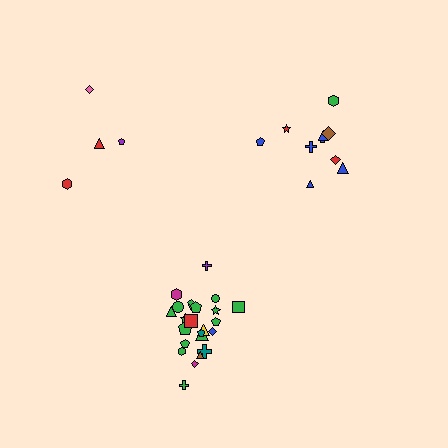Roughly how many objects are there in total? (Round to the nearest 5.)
Roughly 40 objects in total.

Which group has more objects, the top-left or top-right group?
The top-right group.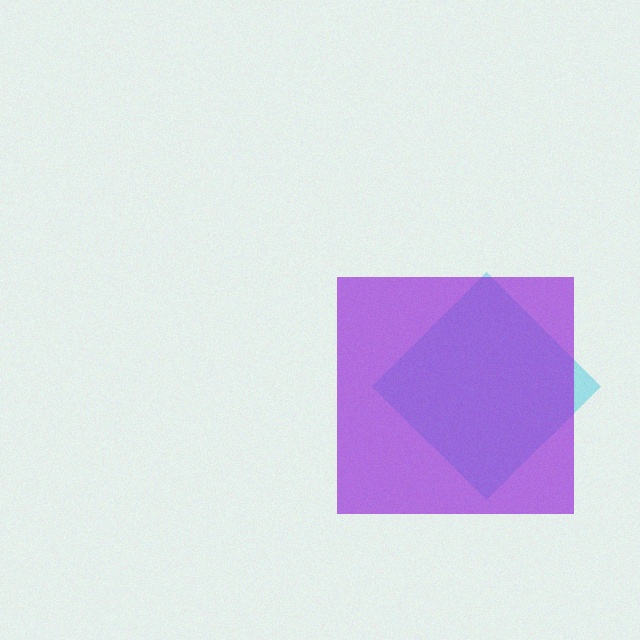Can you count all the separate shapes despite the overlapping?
Yes, there are 2 separate shapes.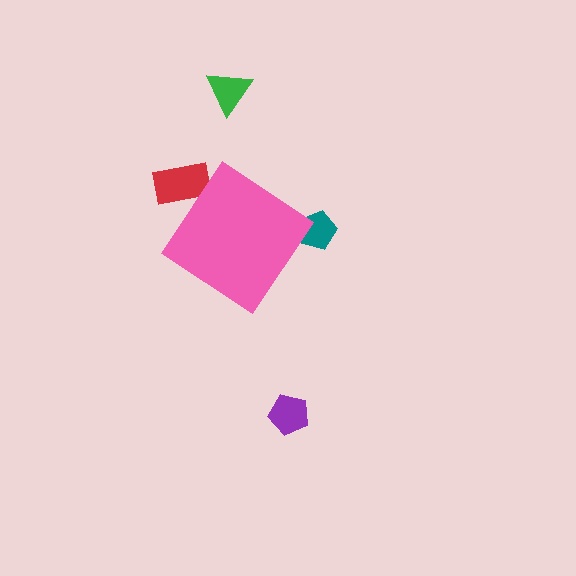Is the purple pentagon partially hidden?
No, the purple pentagon is fully visible.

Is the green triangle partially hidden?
No, the green triangle is fully visible.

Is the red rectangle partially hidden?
Yes, the red rectangle is partially hidden behind the pink diamond.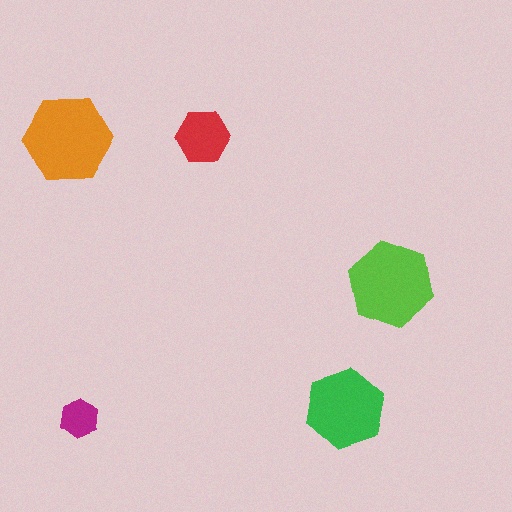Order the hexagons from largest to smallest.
the orange one, the lime one, the green one, the red one, the magenta one.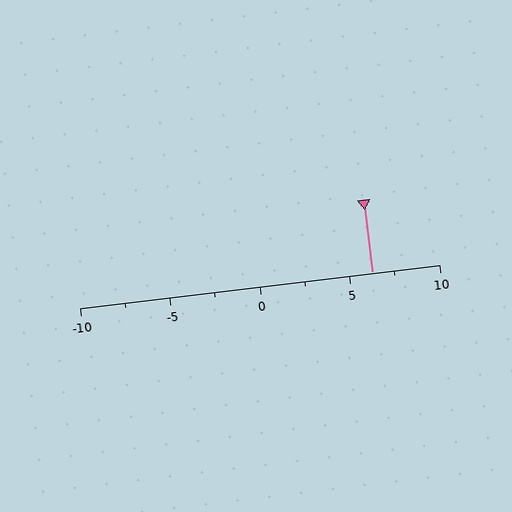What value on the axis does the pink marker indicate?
The marker indicates approximately 6.2.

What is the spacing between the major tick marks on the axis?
The major ticks are spaced 5 apart.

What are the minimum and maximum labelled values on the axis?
The axis runs from -10 to 10.